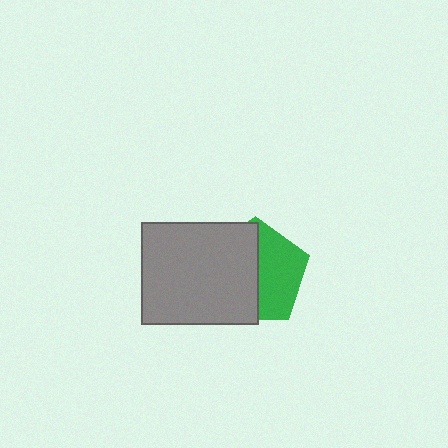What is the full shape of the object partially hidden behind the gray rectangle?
The partially hidden object is a green pentagon.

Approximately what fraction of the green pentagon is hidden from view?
Roughly 55% of the green pentagon is hidden behind the gray rectangle.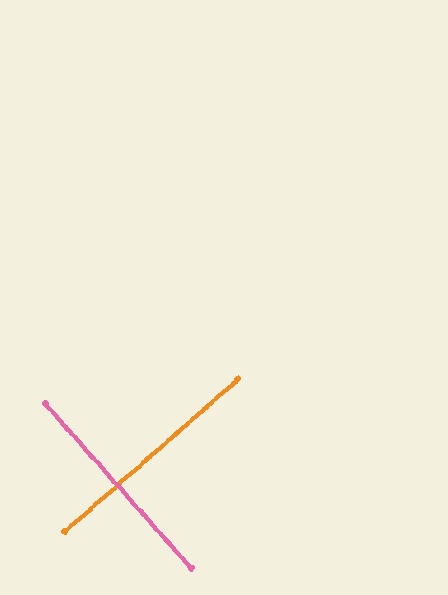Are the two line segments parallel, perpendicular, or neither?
Perpendicular — they meet at approximately 90°.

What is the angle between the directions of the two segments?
Approximately 90 degrees.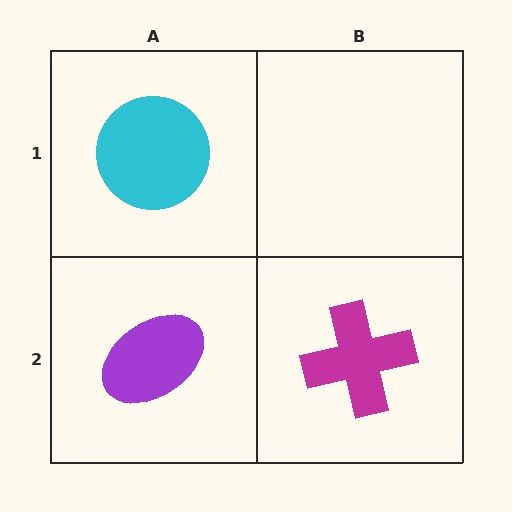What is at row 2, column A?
A purple ellipse.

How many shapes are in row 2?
2 shapes.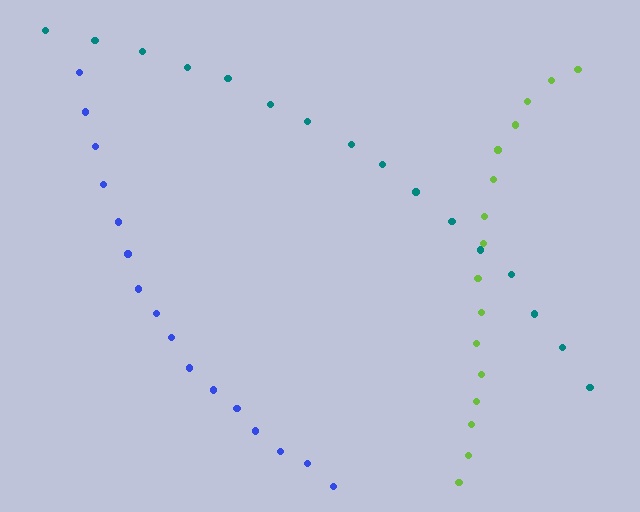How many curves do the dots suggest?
There are 3 distinct paths.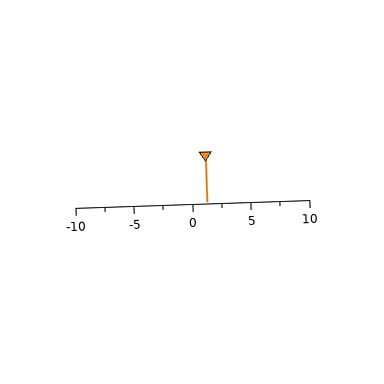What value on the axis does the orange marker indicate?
The marker indicates approximately 1.2.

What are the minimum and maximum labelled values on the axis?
The axis runs from -10 to 10.